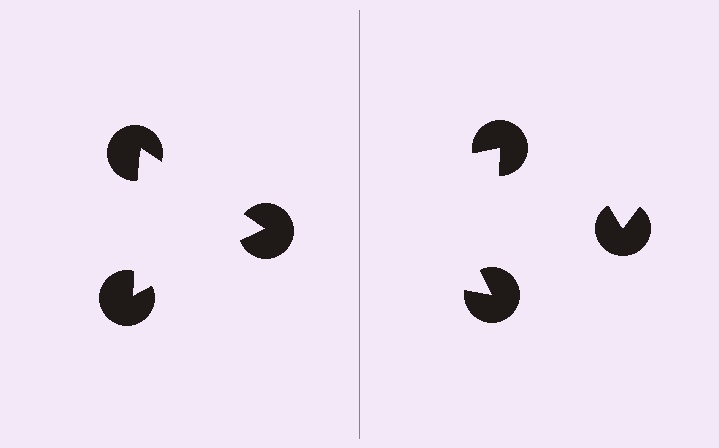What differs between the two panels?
The pac-man discs are positioned identically on both sides; only the wedge orientations differ. On the left they align to a triangle; on the right they are misaligned.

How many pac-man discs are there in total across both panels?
6 — 3 on each side.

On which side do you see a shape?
An illusory triangle appears on the left side. On the right side the wedge cuts are rotated, so no coherent shape forms.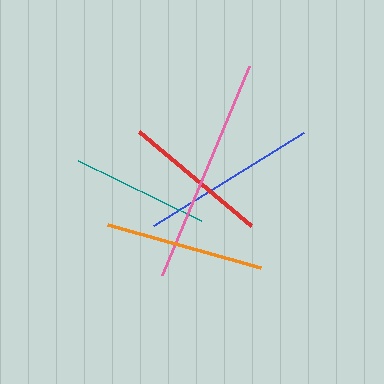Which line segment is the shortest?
The teal line is the shortest at approximately 137 pixels.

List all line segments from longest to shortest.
From longest to shortest: pink, blue, orange, red, teal.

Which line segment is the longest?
The pink line is the longest at approximately 227 pixels.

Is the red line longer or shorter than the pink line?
The pink line is longer than the red line.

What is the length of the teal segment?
The teal segment is approximately 137 pixels long.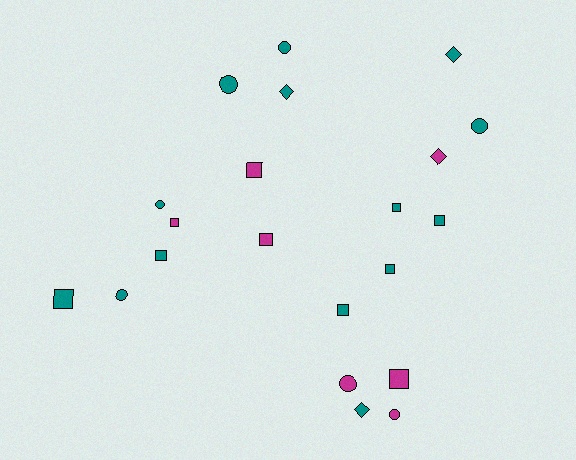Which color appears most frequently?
Teal, with 14 objects.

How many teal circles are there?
There are 5 teal circles.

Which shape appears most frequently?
Square, with 10 objects.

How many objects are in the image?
There are 21 objects.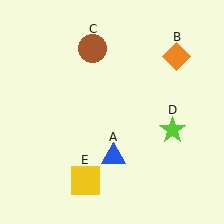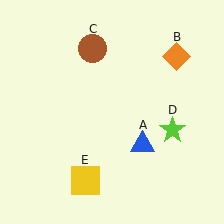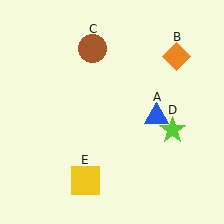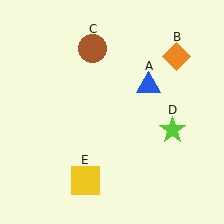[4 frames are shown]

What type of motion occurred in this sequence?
The blue triangle (object A) rotated counterclockwise around the center of the scene.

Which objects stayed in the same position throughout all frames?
Orange diamond (object B) and brown circle (object C) and lime star (object D) and yellow square (object E) remained stationary.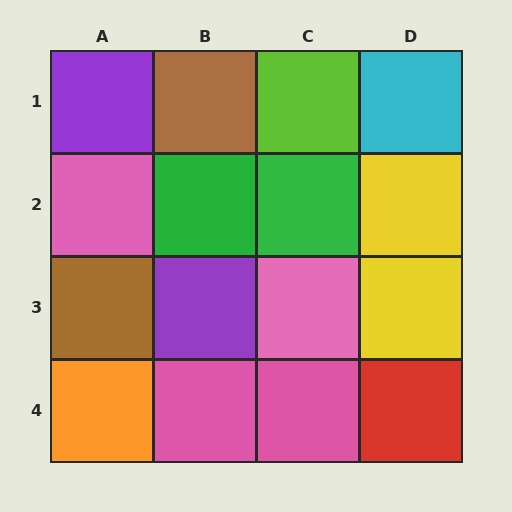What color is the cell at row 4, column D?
Red.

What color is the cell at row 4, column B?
Pink.